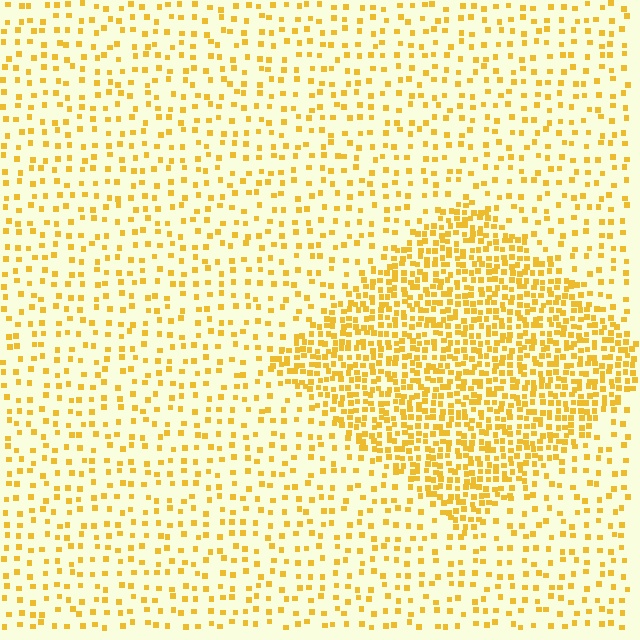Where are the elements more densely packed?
The elements are more densely packed inside the diamond boundary.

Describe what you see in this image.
The image contains small yellow elements arranged at two different densities. A diamond-shaped region is visible where the elements are more densely packed than the surrounding area.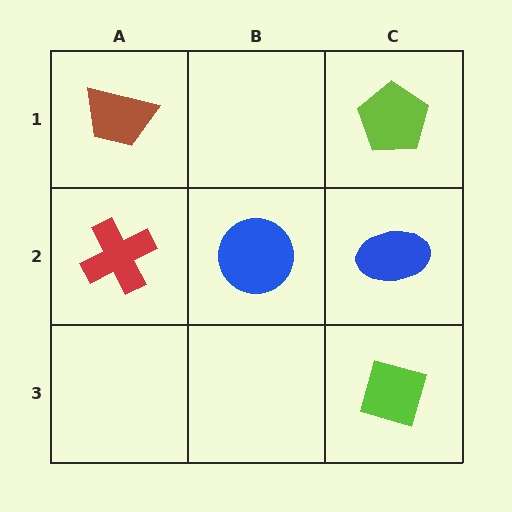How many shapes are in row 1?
2 shapes.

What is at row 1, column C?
A lime pentagon.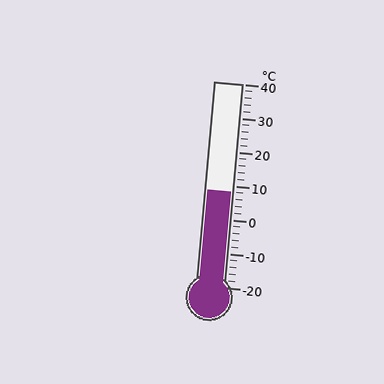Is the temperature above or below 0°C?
The temperature is above 0°C.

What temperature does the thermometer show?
The thermometer shows approximately 8°C.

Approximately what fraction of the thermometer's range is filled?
The thermometer is filled to approximately 45% of its range.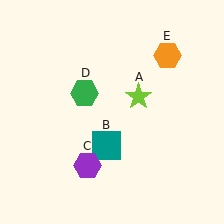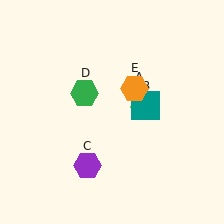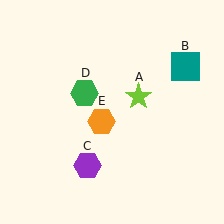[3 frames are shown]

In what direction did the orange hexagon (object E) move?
The orange hexagon (object E) moved down and to the left.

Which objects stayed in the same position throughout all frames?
Lime star (object A) and purple hexagon (object C) and green hexagon (object D) remained stationary.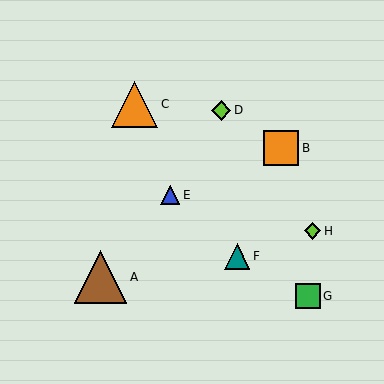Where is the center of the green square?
The center of the green square is at (308, 296).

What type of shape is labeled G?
Shape G is a green square.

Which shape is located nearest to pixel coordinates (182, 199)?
The blue triangle (labeled E) at (170, 195) is nearest to that location.